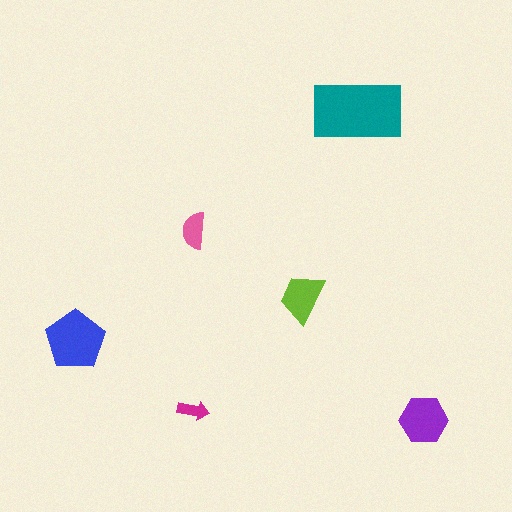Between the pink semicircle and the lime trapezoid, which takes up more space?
The lime trapezoid.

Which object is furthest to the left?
The blue pentagon is leftmost.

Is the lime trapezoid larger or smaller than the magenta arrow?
Larger.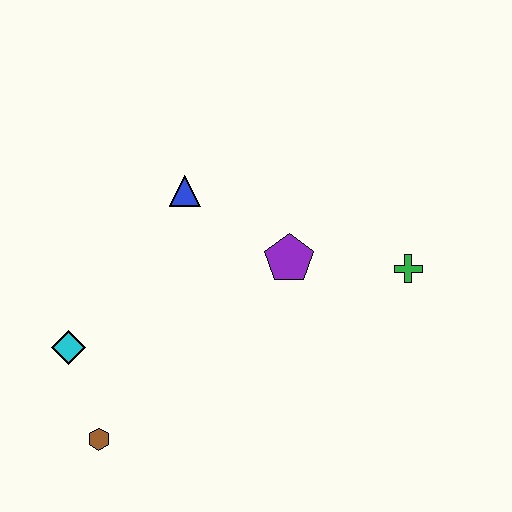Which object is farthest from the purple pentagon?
The brown hexagon is farthest from the purple pentagon.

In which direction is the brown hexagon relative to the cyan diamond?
The brown hexagon is below the cyan diamond.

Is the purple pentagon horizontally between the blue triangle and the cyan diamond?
No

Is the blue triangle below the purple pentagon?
No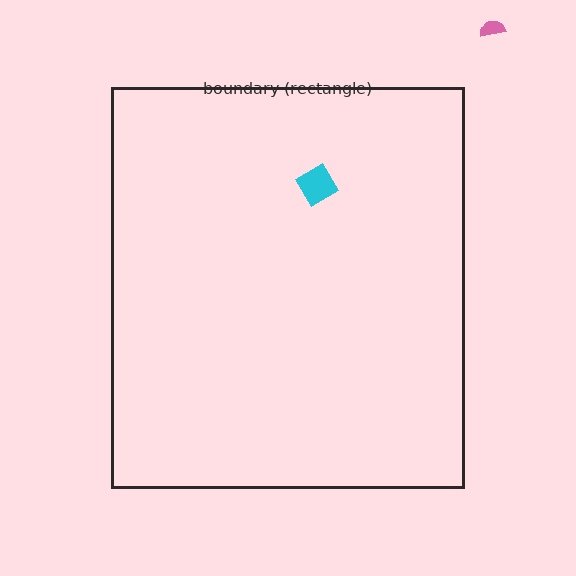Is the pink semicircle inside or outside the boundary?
Outside.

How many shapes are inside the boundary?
1 inside, 1 outside.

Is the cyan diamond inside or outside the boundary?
Inside.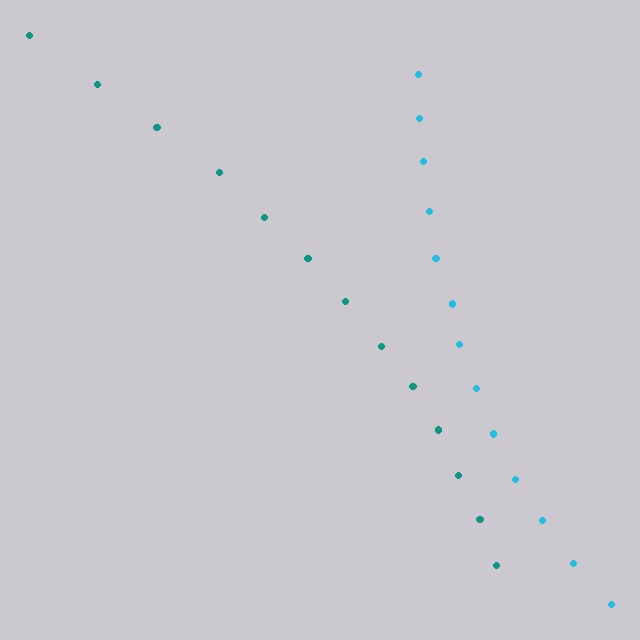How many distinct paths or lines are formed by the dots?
There are 2 distinct paths.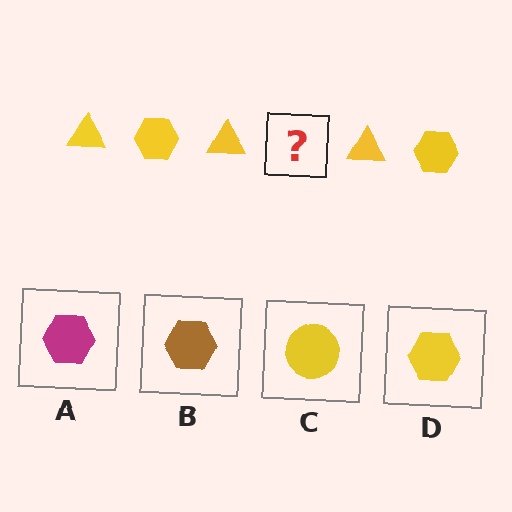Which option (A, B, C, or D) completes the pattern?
D.